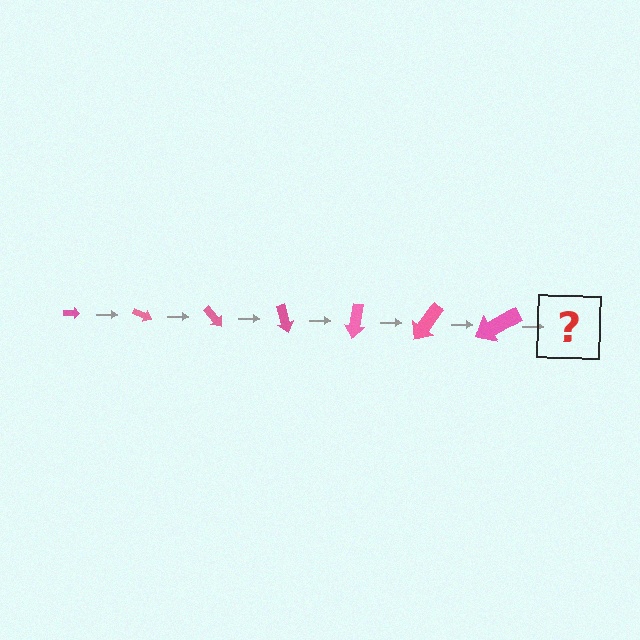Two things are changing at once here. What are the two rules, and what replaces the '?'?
The two rules are that the arrow grows larger each step and it rotates 25 degrees each step. The '?' should be an arrow, larger than the previous one and rotated 175 degrees from the start.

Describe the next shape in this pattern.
It should be an arrow, larger than the previous one and rotated 175 degrees from the start.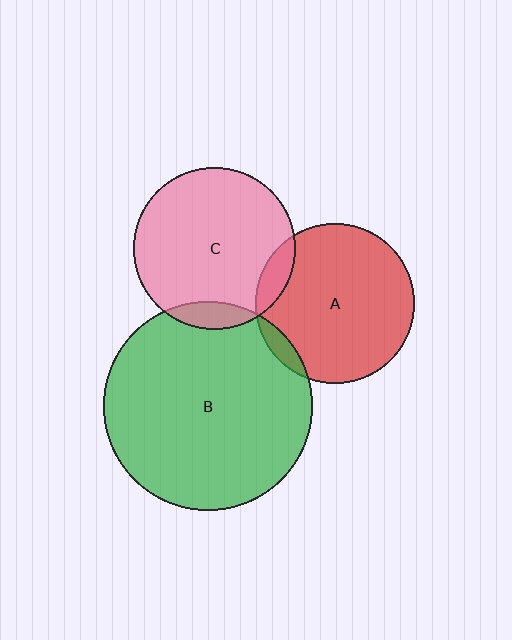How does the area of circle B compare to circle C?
Approximately 1.7 times.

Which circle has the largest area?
Circle B (green).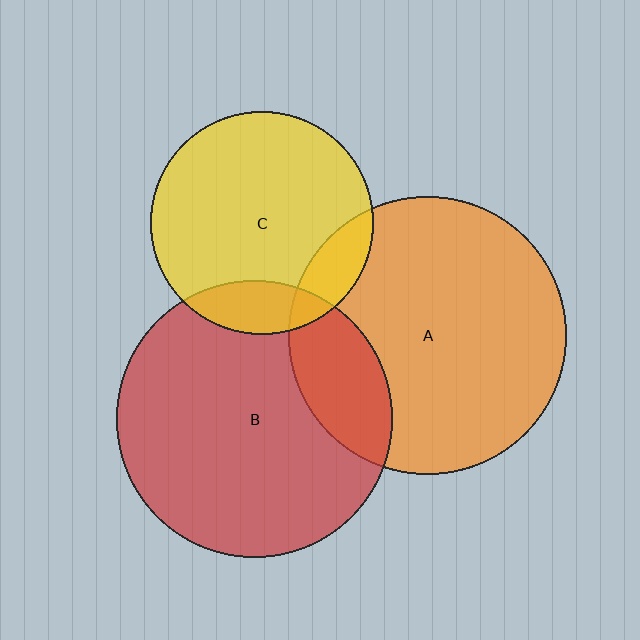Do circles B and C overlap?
Yes.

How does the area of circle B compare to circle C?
Approximately 1.5 times.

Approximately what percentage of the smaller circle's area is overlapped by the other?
Approximately 15%.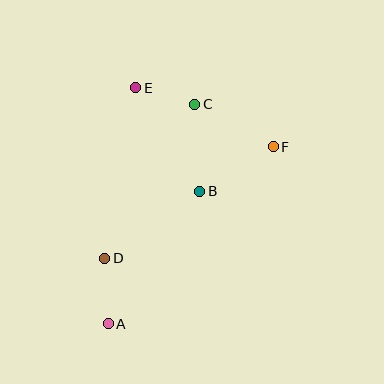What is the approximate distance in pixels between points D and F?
The distance between D and F is approximately 202 pixels.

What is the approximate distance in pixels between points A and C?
The distance between A and C is approximately 236 pixels.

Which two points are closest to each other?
Points C and E are closest to each other.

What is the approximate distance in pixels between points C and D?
The distance between C and D is approximately 178 pixels.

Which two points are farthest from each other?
Points A and F are farthest from each other.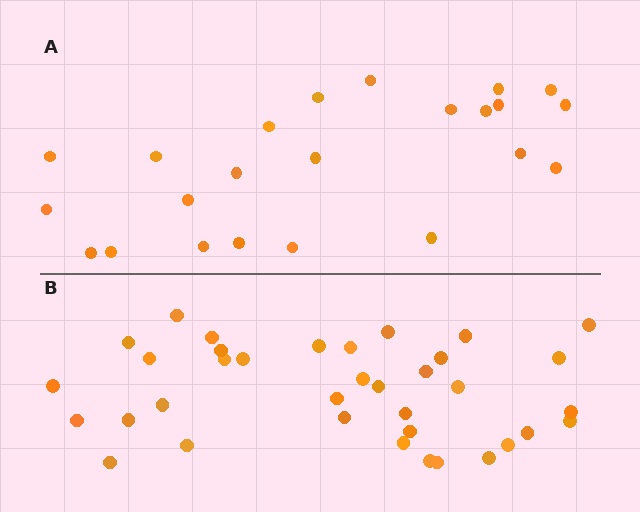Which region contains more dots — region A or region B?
Region B (the bottom region) has more dots.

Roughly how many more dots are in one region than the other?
Region B has approximately 15 more dots than region A.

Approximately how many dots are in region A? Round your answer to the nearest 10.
About 20 dots. (The exact count is 23, which rounds to 20.)